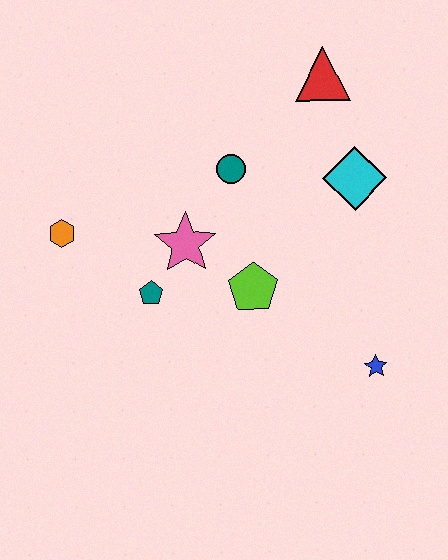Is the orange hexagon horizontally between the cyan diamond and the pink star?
No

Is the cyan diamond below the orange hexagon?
No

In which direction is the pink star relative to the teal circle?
The pink star is below the teal circle.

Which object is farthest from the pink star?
The blue star is farthest from the pink star.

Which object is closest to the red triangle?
The cyan diamond is closest to the red triangle.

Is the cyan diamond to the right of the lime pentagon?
Yes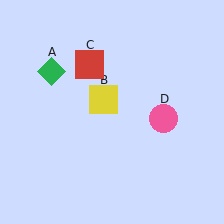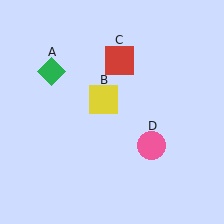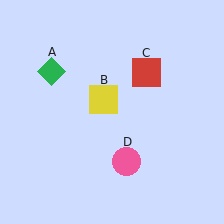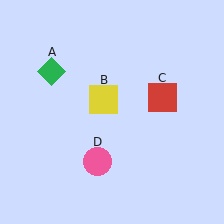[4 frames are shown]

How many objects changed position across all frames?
2 objects changed position: red square (object C), pink circle (object D).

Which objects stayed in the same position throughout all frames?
Green diamond (object A) and yellow square (object B) remained stationary.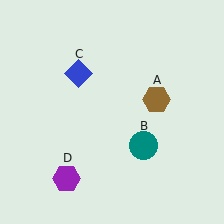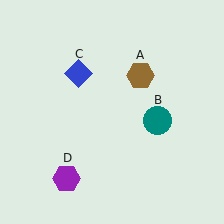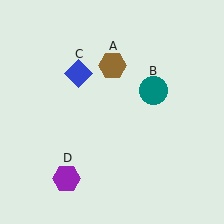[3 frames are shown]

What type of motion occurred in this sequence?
The brown hexagon (object A), teal circle (object B) rotated counterclockwise around the center of the scene.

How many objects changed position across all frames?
2 objects changed position: brown hexagon (object A), teal circle (object B).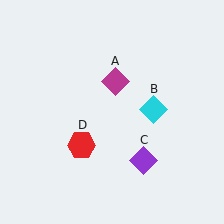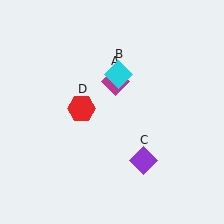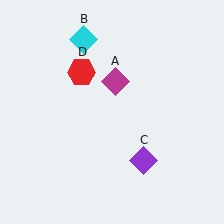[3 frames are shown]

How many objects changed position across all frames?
2 objects changed position: cyan diamond (object B), red hexagon (object D).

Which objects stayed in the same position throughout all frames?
Magenta diamond (object A) and purple diamond (object C) remained stationary.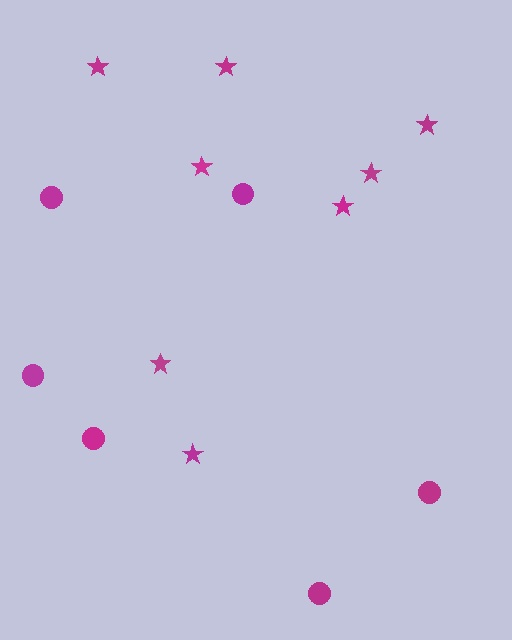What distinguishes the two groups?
There are 2 groups: one group of circles (6) and one group of stars (8).